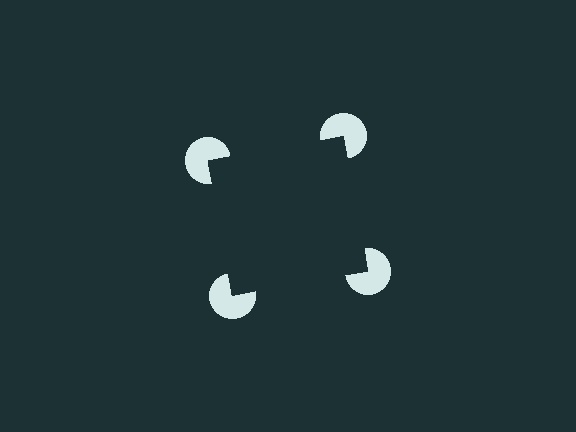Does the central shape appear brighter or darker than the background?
It typically appears slightly darker than the background, even though no actual brightness change is drawn.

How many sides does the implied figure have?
4 sides.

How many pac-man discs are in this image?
There are 4 — one at each vertex of the illusory square.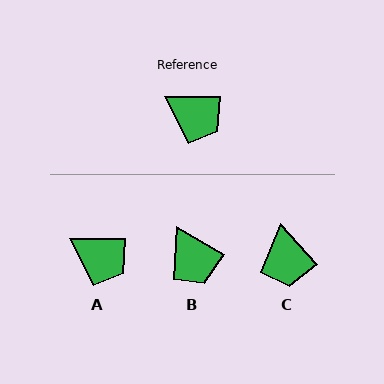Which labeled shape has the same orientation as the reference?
A.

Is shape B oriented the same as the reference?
No, it is off by about 30 degrees.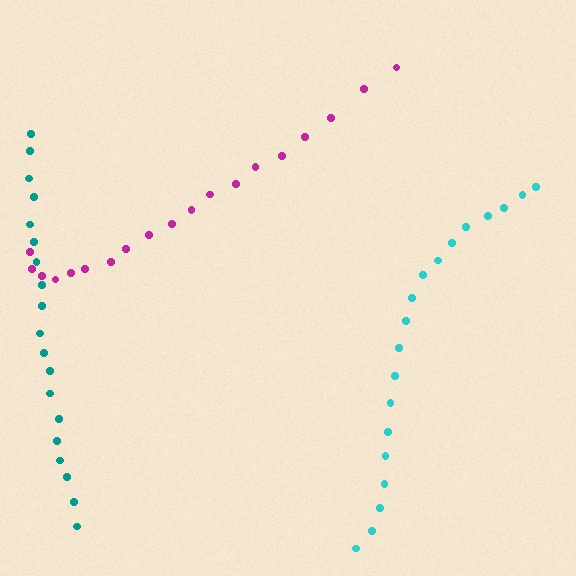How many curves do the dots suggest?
There are 3 distinct paths.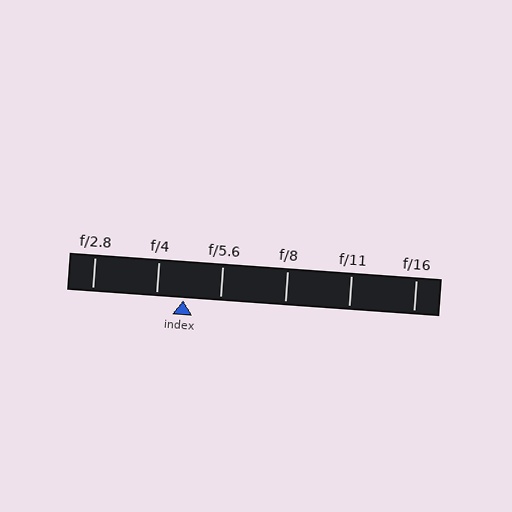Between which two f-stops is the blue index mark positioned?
The index mark is between f/4 and f/5.6.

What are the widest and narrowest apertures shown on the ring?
The widest aperture shown is f/2.8 and the narrowest is f/16.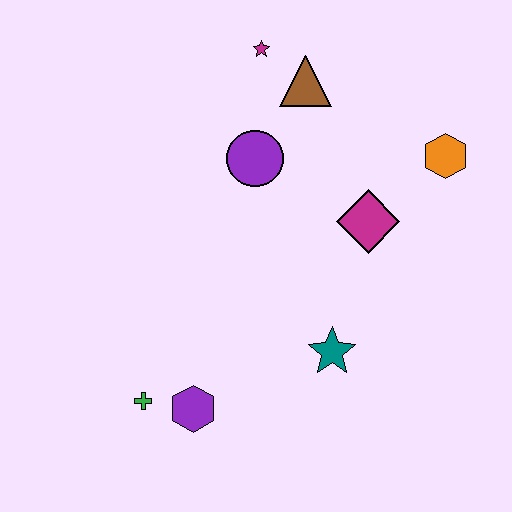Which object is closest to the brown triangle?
The magenta star is closest to the brown triangle.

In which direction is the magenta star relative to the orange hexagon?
The magenta star is to the left of the orange hexagon.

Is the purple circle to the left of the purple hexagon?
No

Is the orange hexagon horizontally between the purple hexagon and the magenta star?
No